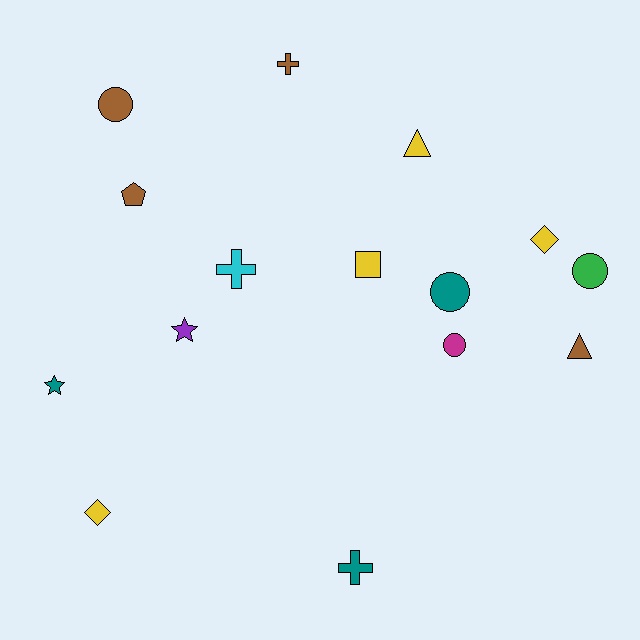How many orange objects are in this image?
There are no orange objects.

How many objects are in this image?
There are 15 objects.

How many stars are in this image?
There are 2 stars.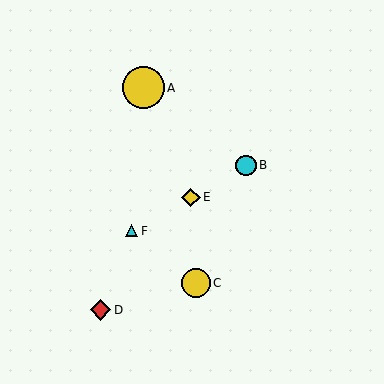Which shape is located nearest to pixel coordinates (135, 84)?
The yellow circle (labeled A) at (143, 88) is nearest to that location.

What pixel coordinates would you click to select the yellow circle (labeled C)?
Click at (196, 283) to select the yellow circle C.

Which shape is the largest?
The yellow circle (labeled A) is the largest.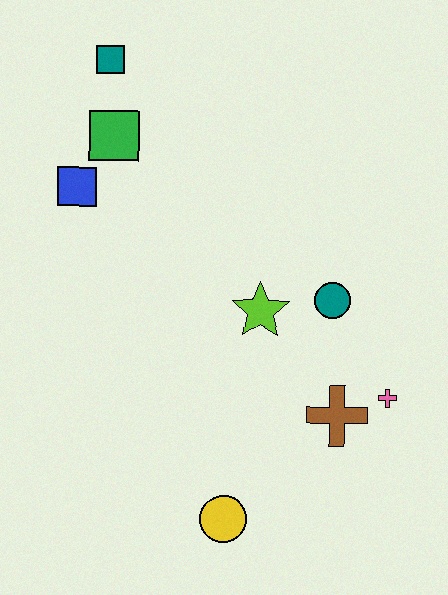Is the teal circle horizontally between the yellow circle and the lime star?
No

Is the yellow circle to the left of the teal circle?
Yes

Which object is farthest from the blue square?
The pink cross is farthest from the blue square.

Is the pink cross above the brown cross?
Yes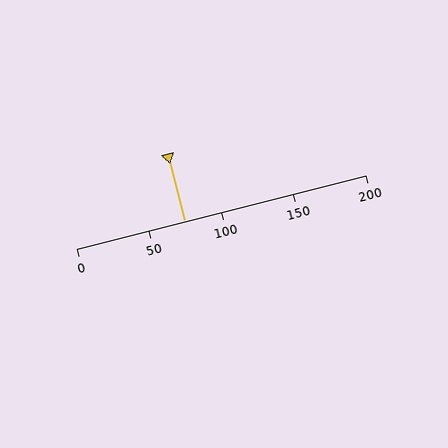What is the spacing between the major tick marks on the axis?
The major ticks are spaced 50 apart.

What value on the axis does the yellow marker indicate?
The marker indicates approximately 75.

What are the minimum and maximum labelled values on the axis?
The axis runs from 0 to 200.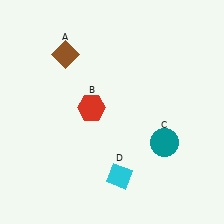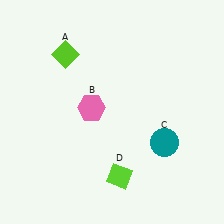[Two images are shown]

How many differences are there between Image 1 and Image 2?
There are 3 differences between the two images.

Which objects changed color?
A changed from brown to lime. B changed from red to pink. D changed from cyan to lime.